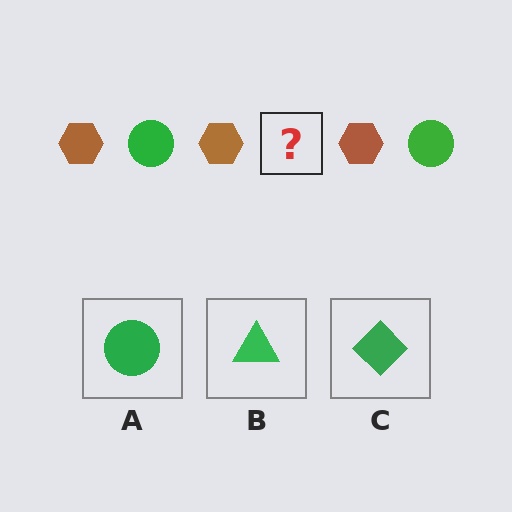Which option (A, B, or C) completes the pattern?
A.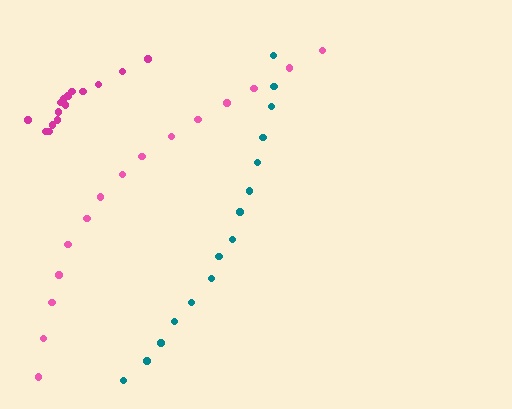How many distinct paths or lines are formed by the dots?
There are 3 distinct paths.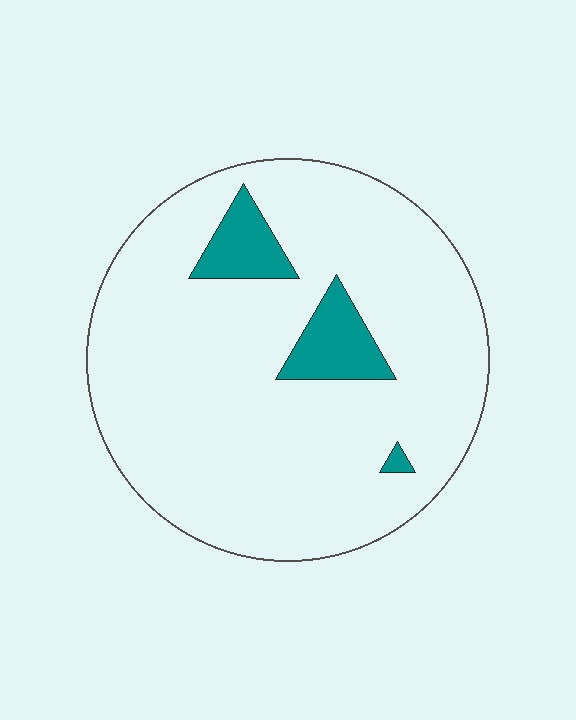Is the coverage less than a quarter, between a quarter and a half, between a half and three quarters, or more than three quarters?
Less than a quarter.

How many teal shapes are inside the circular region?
3.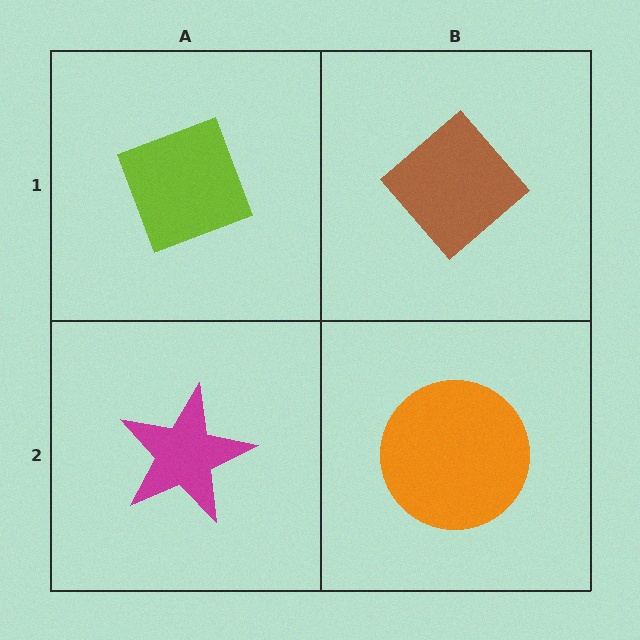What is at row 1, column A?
A lime diamond.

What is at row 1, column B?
A brown diamond.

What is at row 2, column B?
An orange circle.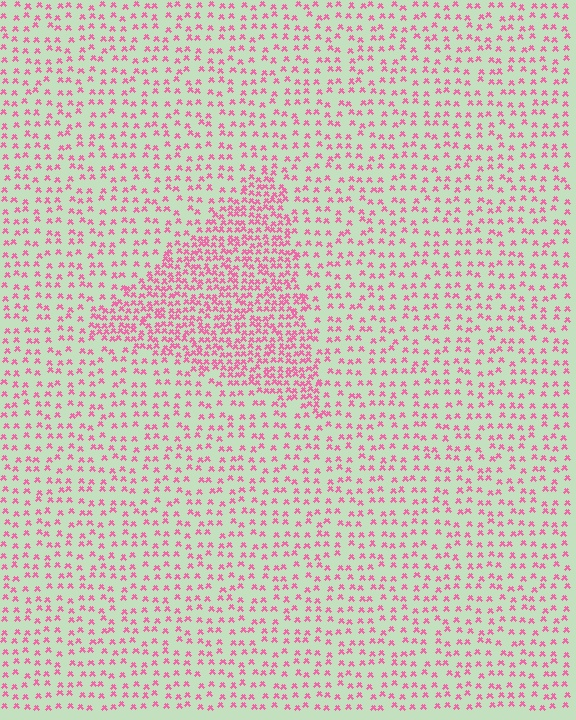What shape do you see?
I see a triangle.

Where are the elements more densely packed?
The elements are more densely packed inside the triangle boundary.